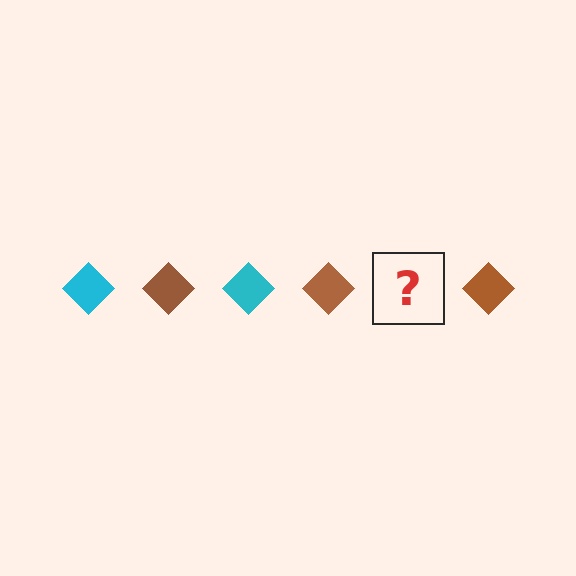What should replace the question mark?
The question mark should be replaced with a cyan diamond.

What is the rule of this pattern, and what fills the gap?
The rule is that the pattern cycles through cyan, brown diamonds. The gap should be filled with a cyan diamond.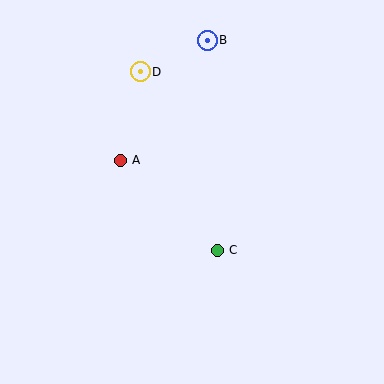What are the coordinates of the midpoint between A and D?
The midpoint between A and D is at (130, 116).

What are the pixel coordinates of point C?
Point C is at (217, 250).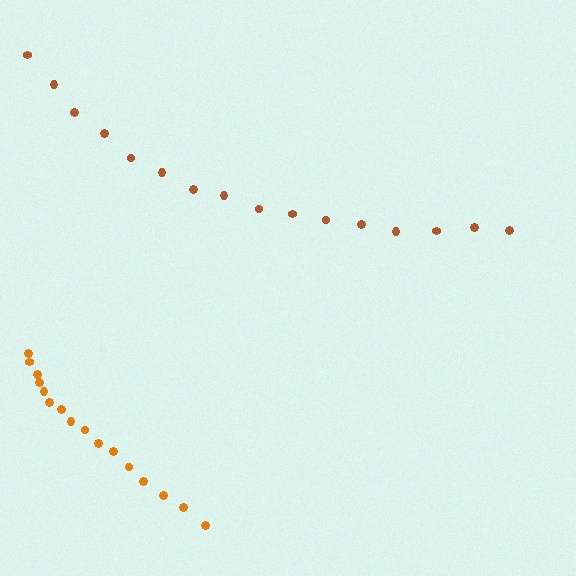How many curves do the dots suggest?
There are 2 distinct paths.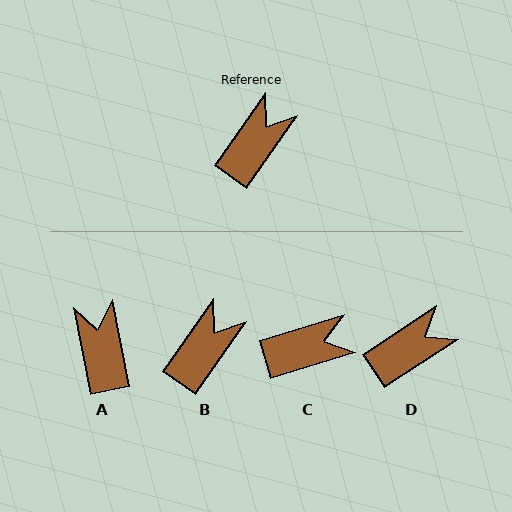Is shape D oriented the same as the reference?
No, it is off by about 22 degrees.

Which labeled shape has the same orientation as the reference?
B.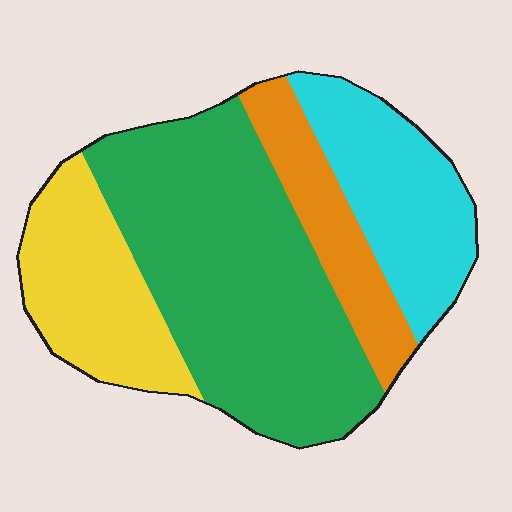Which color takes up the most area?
Green, at roughly 45%.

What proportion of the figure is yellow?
Yellow takes up about one fifth (1/5) of the figure.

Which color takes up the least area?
Orange, at roughly 15%.